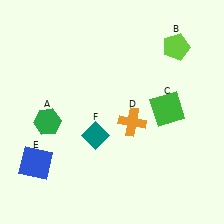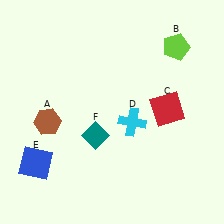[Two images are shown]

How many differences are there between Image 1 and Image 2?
There are 3 differences between the two images.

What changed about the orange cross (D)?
In Image 1, D is orange. In Image 2, it changed to cyan.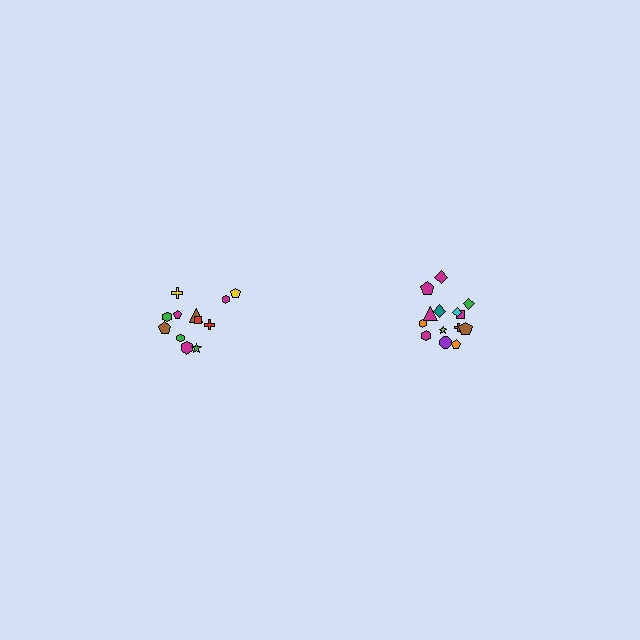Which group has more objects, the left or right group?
The right group.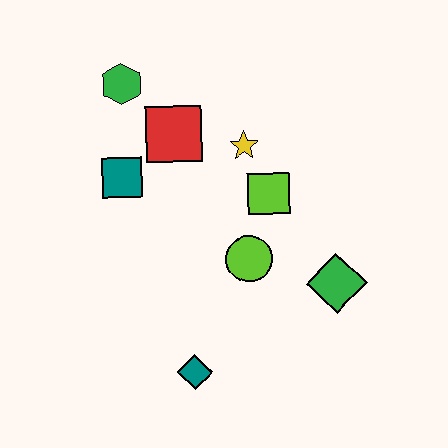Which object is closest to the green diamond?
The lime circle is closest to the green diamond.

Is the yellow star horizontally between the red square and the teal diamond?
No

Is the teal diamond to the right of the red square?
Yes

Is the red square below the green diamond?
No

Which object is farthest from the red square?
The teal diamond is farthest from the red square.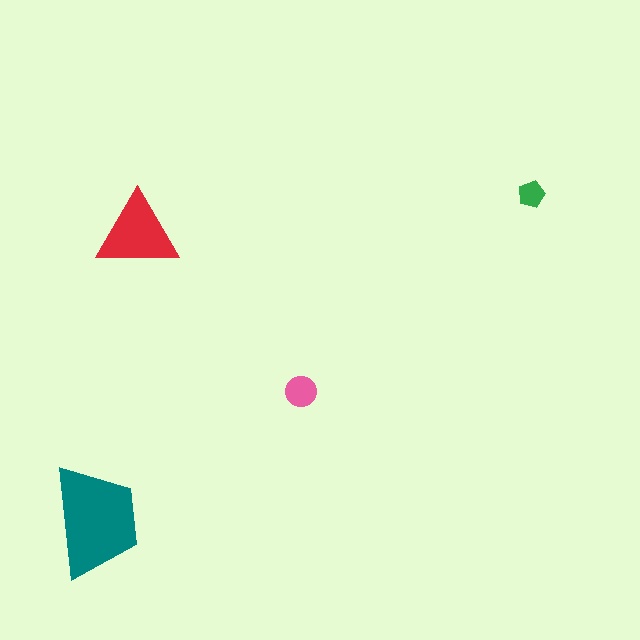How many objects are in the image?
There are 4 objects in the image.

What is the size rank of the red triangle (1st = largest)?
2nd.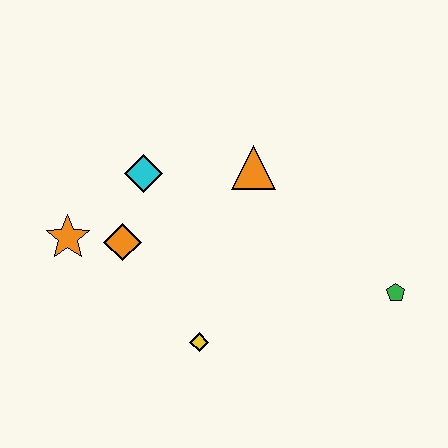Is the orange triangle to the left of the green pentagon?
Yes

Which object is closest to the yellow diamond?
The orange diamond is closest to the yellow diamond.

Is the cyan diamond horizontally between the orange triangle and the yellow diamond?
No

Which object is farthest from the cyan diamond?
The green pentagon is farthest from the cyan diamond.